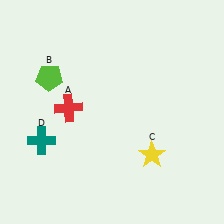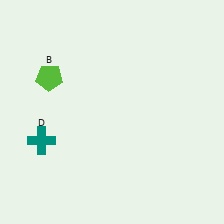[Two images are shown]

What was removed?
The red cross (A), the yellow star (C) were removed in Image 2.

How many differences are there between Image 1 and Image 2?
There are 2 differences between the two images.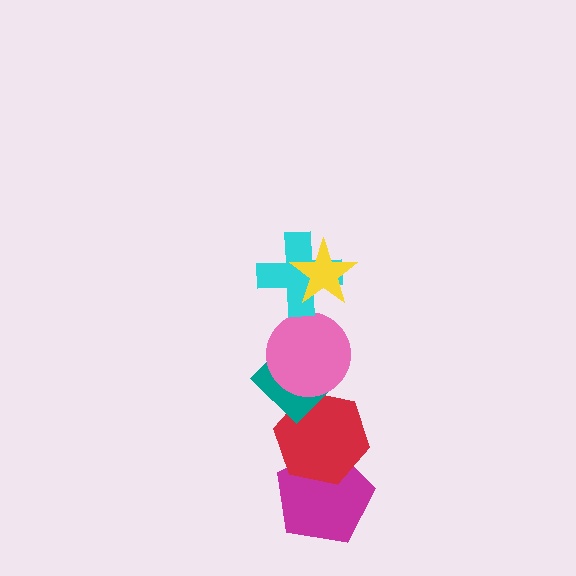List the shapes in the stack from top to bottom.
From top to bottom: the yellow star, the cyan cross, the pink circle, the teal diamond, the red hexagon, the magenta pentagon.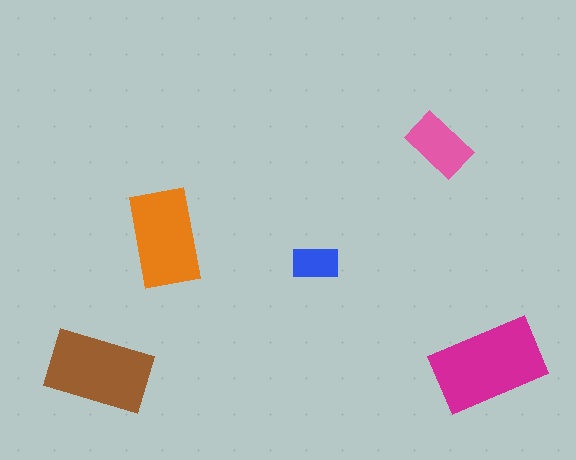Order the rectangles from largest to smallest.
the magenta one, the brown one, the orange one, the pink one, the blue one.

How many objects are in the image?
There are 5 objects in the image.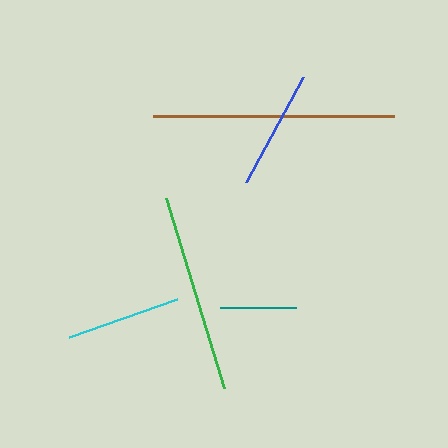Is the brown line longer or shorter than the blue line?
The brown line is longer than the blue line.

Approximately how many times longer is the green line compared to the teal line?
The green line is approximately 2.6 times the length of the teal line.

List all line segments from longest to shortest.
From longest to shortest: brown, green, blue, cyan, teal.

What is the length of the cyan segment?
The cyan segment is approximately 115 pixels long.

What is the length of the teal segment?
The teal segment is approximately 76 pixels long.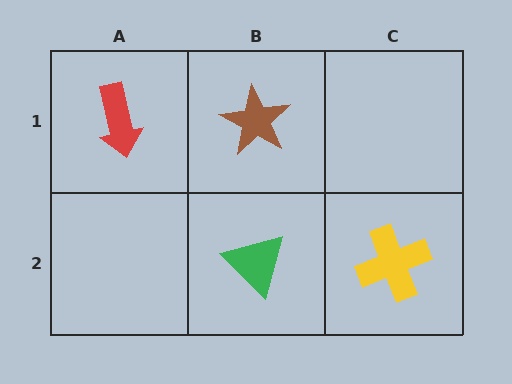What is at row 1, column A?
A red arrow.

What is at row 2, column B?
A green triangle.